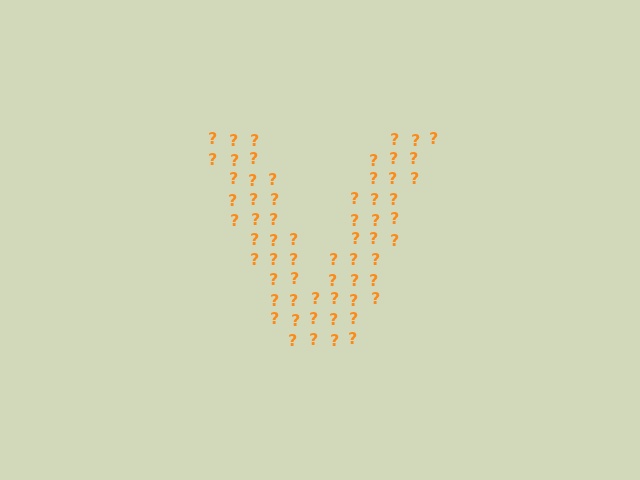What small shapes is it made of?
It is made of small question marks.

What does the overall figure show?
The overall figure shows the letter V.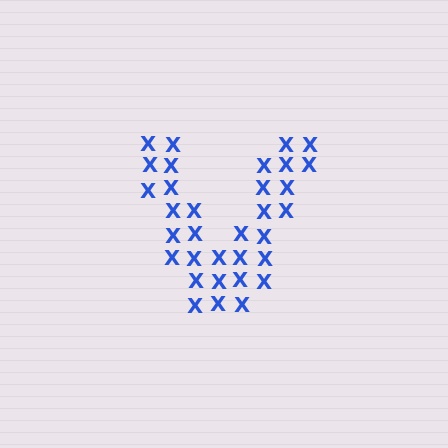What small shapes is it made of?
It is made of small letter X's.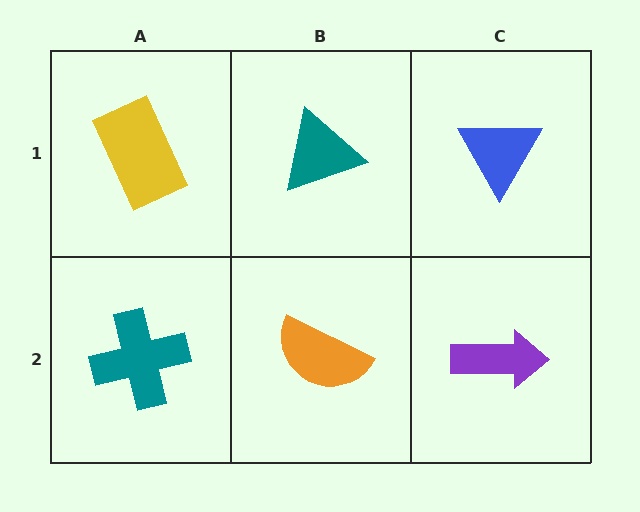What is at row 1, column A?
A yellow rectangle.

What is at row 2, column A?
A teal cross.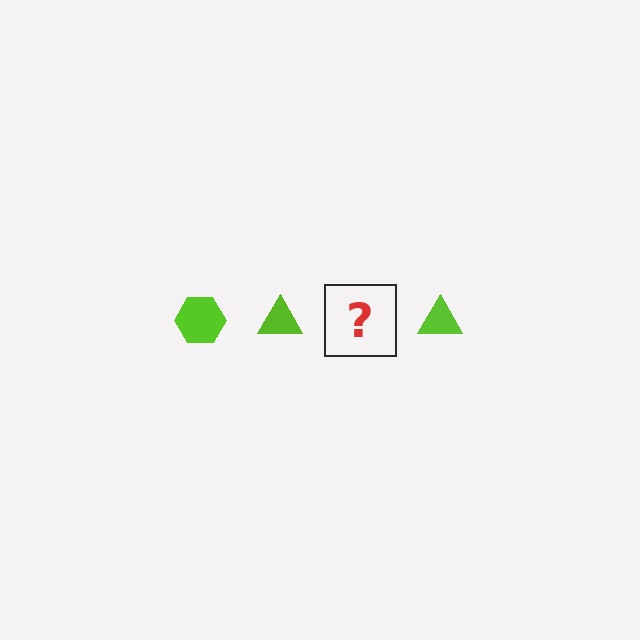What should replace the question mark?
The question mark should be replaced with a lime hexagon.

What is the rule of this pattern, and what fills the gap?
The rule is that the pattern cycles through hexagon, triangle shapes in lime. The gap should be filled with a lime hexagon.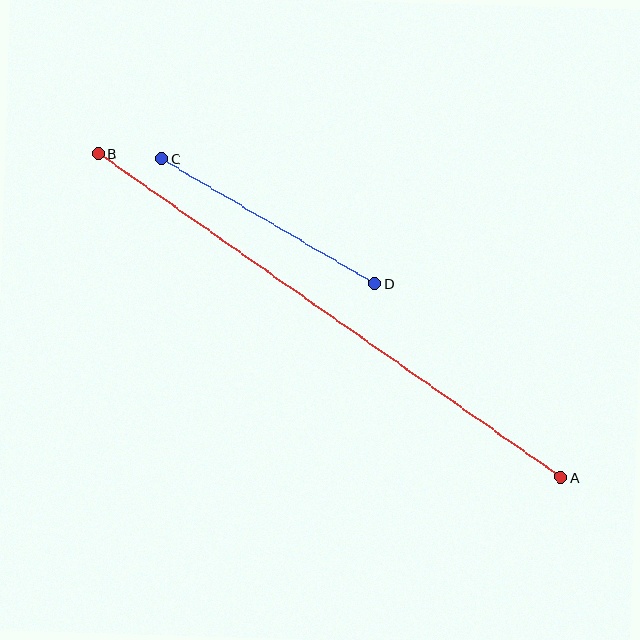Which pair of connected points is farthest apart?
Points A and B are farthest apart.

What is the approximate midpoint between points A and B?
The midpoint is at approximately (330, 316) pixels.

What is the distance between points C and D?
The distance is approximately 247 pixels.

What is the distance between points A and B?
The distance is approximately 565 pixels.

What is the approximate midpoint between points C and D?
The midpoint is at approximately (268, 221) pixels.